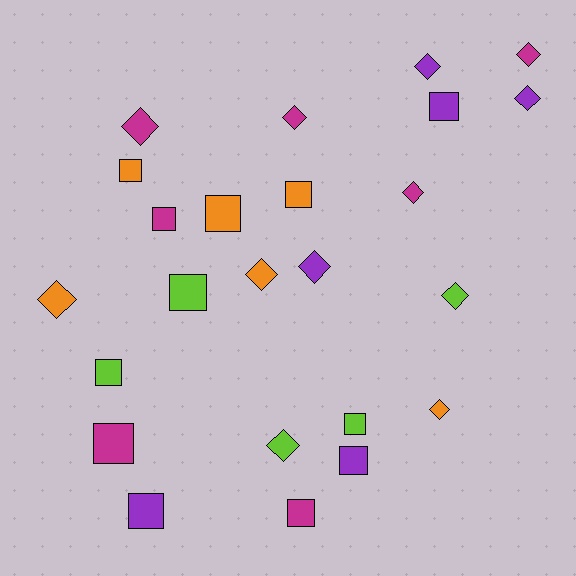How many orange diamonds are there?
There are 3 orange diamonds.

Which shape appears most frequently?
Diamond, with 12 objects.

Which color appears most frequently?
Magenta, with 7 objects.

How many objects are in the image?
There are 24 objects.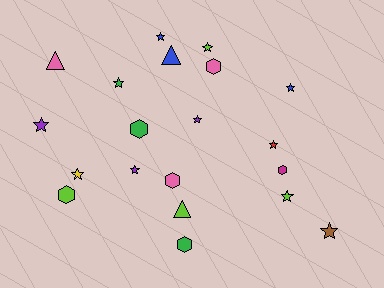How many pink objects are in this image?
There are 3 pink objects.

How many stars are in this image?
There are 11 stars.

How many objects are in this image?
There are 20 objects.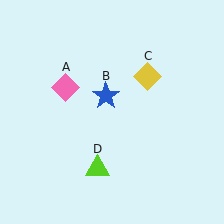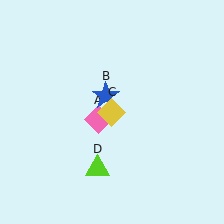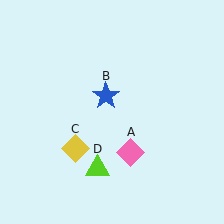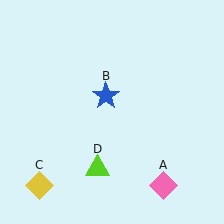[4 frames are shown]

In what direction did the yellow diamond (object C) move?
The yellow diamond (object C) moved down and to the left.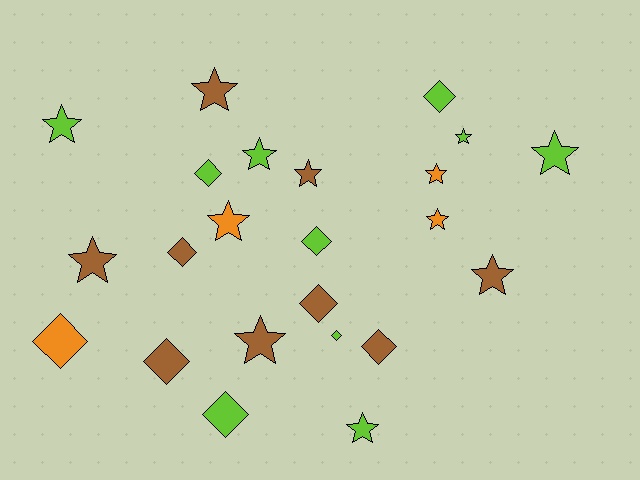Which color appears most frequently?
Lime, with 10 objects.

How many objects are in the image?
There are 23 objects.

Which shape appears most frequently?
Star, with 13 objects.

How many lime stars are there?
There are 5 lime stars.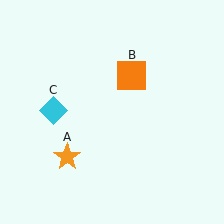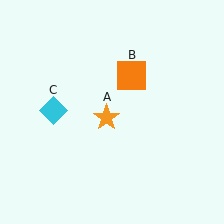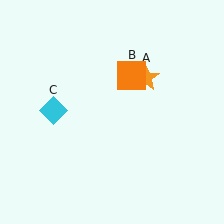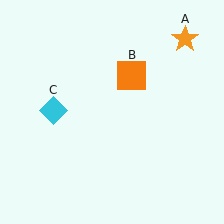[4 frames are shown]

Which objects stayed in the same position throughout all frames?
Orange square (object B) and cyan diamond (object C) remained stationary.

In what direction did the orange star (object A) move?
The orange star (object A) moved up and to the right.